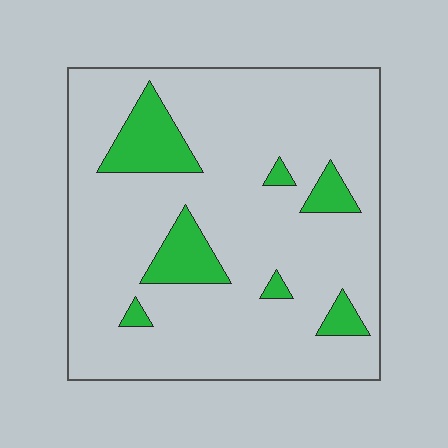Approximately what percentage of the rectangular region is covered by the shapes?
Approximately 15%.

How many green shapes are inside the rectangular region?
7.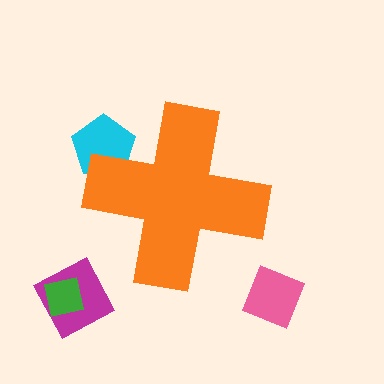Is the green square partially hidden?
No, the green square is fully visible.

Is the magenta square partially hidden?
No, the magenta square is fully visible.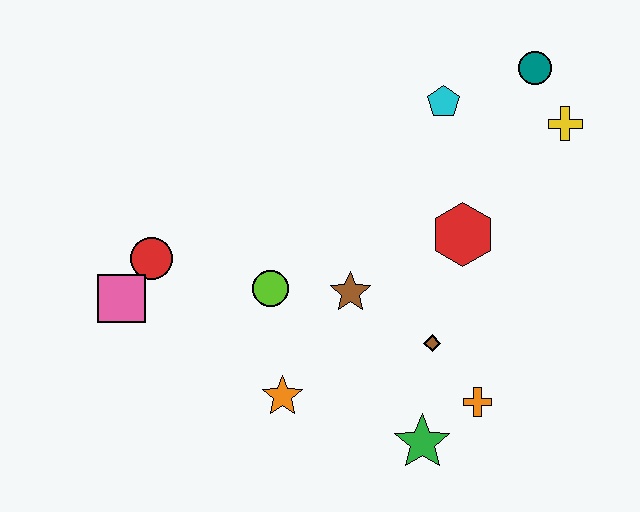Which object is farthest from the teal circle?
The pink square is farthest from the teal circle.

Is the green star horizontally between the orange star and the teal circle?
Yes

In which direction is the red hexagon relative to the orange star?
The red hexagon is to the right of the orange star.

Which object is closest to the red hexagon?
The brown diamond is closest to the red hexagon.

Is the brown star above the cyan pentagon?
No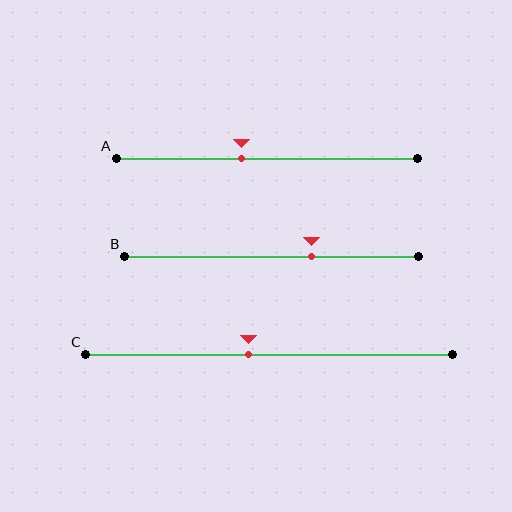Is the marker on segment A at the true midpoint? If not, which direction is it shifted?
No, the marker on segment A is shifted to the left by about 8% of the segment length.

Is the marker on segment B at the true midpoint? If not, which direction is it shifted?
No, the marker on segment B is shifted to the right by about 14% of the segment length.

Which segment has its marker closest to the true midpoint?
Segment C has its marker closest to the true midpoint.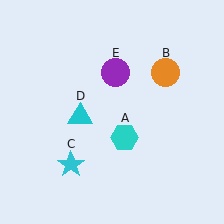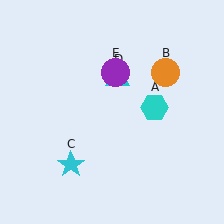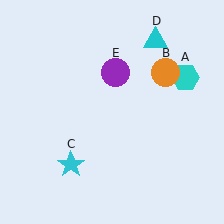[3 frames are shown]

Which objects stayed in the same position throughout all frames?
Orange circle (object B) and cyan star (object C) and purple circle (object E) remained stationary.